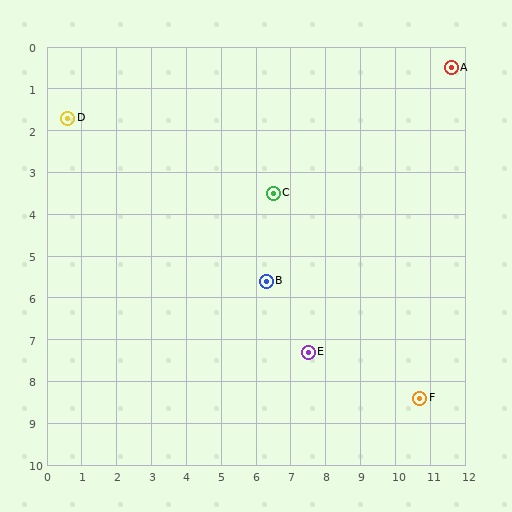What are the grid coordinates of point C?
Point C is at approximately (6.5, 3.5).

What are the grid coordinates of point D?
Point D is at approximately (0.6, 1.7).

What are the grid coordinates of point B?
Point B is at approximately (6.3, 5.6).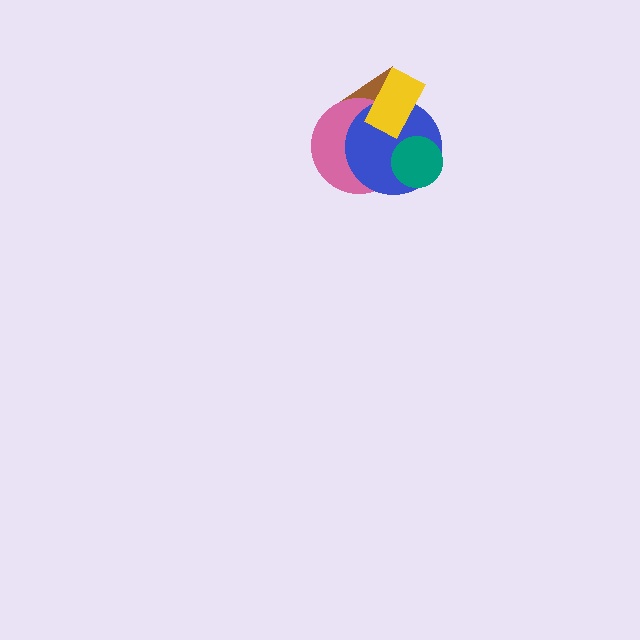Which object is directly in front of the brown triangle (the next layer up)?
The pink circle is directly in front of the brown triangle.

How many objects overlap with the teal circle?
2 objects overlap with the teal circle.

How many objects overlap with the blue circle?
4 objects overlap with the blue circle.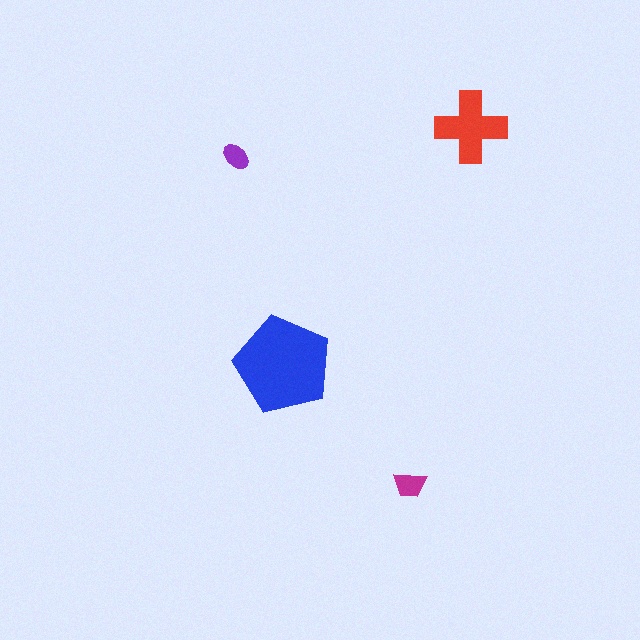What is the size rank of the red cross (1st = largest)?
2nd.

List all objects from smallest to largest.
The purple ellipse, the magenta trapezoid, the red cross, the blue pentagon.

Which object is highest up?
The red cross is topmost.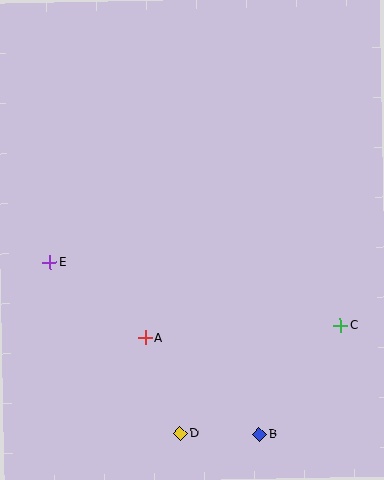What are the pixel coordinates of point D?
Point D is at (180, 434).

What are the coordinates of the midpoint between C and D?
The midpoint between C and D is at (261, 380).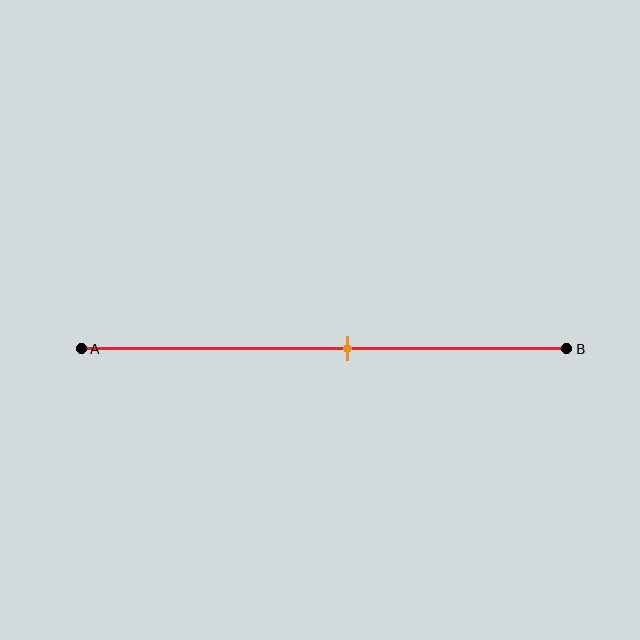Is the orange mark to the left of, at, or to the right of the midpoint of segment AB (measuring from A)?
The orange mark is to the right of the midpoint of segment AB.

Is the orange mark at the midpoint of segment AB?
No, the mark is at about 55% from A, not at the 50% midpoint.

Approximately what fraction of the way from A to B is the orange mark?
The orange mark is approximately 55% of the way from A to B.